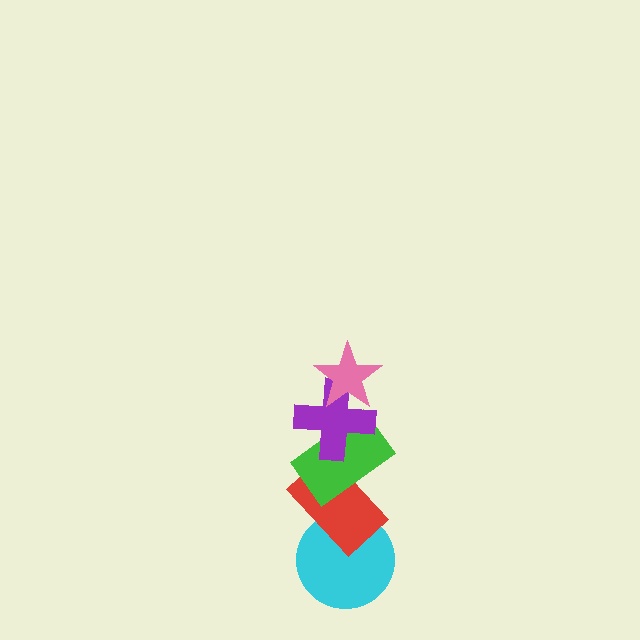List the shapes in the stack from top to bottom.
From top to bottom: the pink star, the purple cross, the green rectangle, the red rectangle, the cyan circle.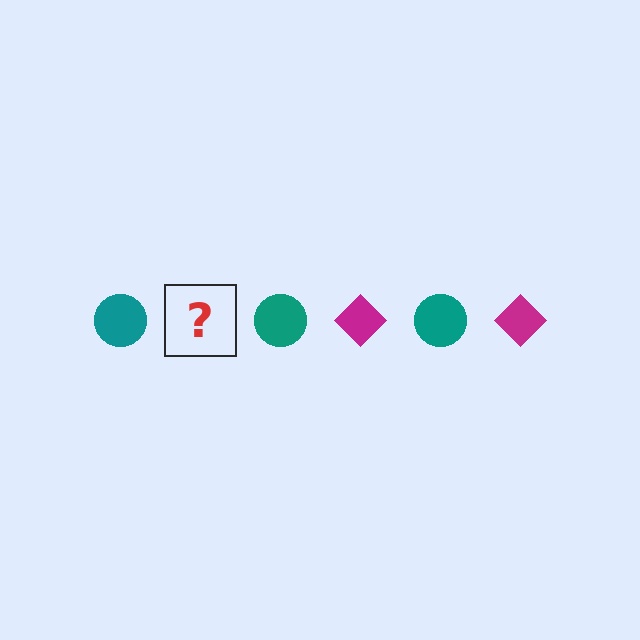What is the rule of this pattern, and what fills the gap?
The rule is that the pattern alternates between teal circle and magenta diamond. The gap should be filled with a magenta diamond.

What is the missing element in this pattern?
The missing element is a magenta diamond.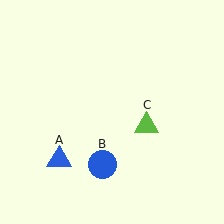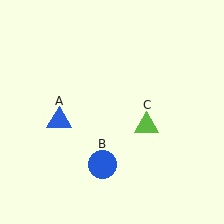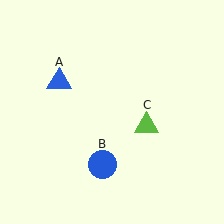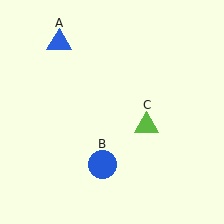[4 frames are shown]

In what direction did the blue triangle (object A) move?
The blue triangle (object A) moved up.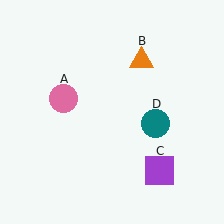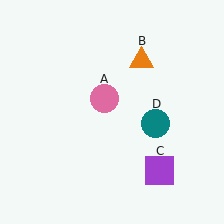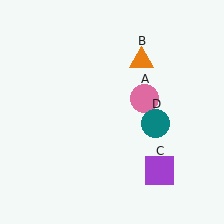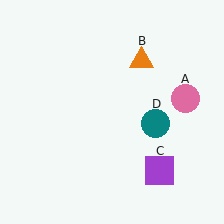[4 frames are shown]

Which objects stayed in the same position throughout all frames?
Orange triangle (object B) and purple square (object C) and teal circle (object D) remained stationary.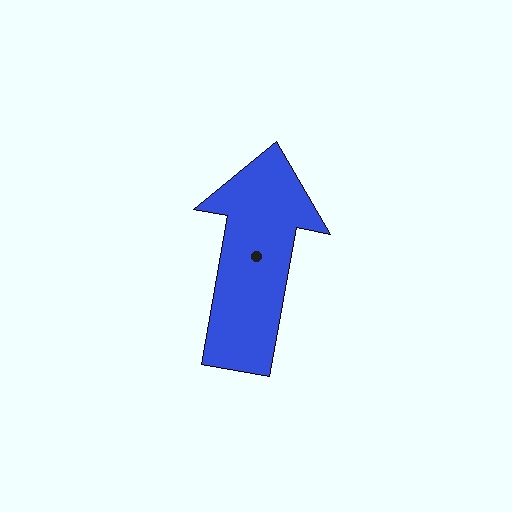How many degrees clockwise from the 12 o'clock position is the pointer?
Approximately 10 degrees.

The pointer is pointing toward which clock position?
Roughly 12 o'clock.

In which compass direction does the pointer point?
North.